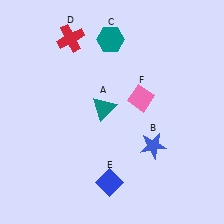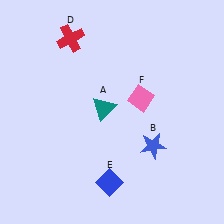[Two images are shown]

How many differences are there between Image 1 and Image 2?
There is 1 difference between the two images.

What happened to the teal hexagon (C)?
The teal hexagon (C) was removed in Image 2. It was in the top-left area of Image 1.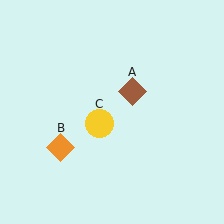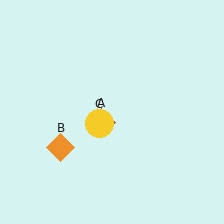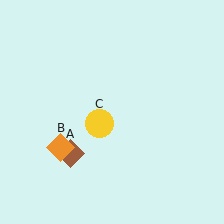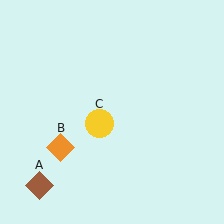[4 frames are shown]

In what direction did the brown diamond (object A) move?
The brown diamond (object A) moved down and to the left.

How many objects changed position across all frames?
1 object changed position: brown diamond (object A).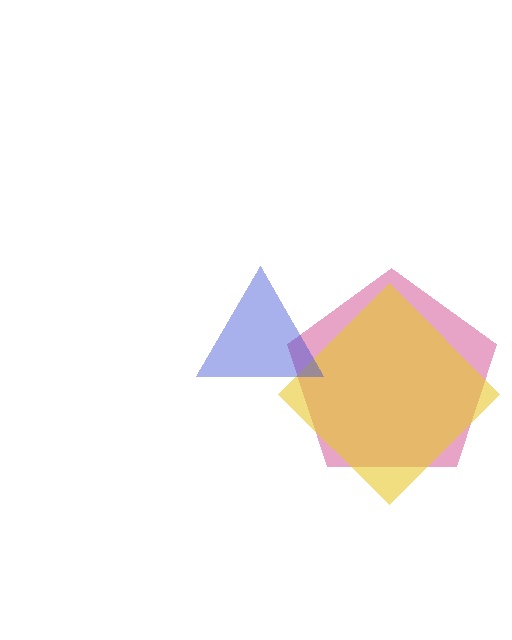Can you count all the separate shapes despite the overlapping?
Yes, there are 3 separate shapes.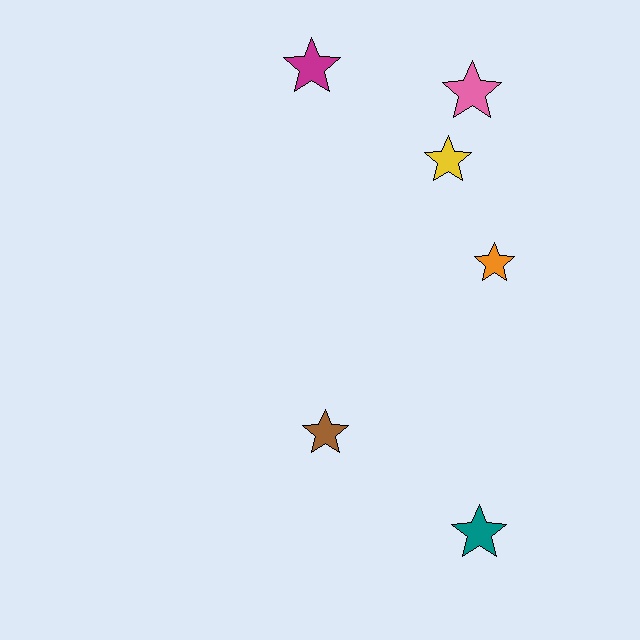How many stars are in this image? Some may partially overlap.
There are 6 stars.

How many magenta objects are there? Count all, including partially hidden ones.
There is 1 magenta object.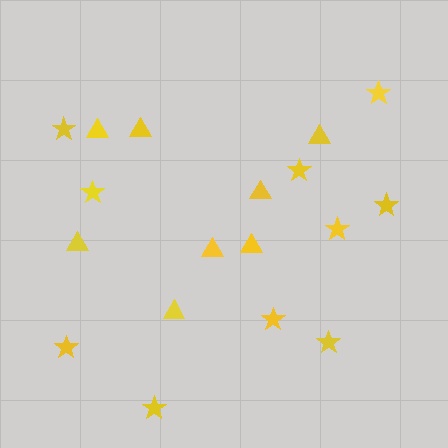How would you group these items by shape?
There are 2 groups: one group of triangles (8) and one group of stars (10).